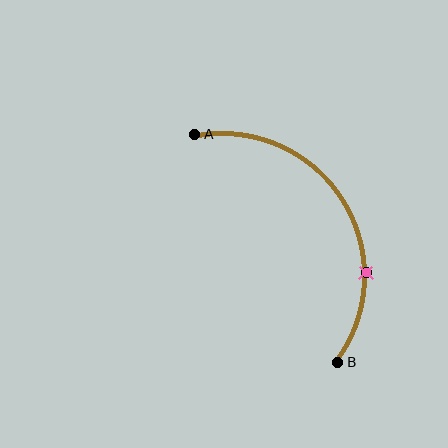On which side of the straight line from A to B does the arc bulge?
The arc bulges to the right of the straight line connecting A and B.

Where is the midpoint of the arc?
The arc midpoint is the point on the curve farthest from the straight line joining A and B. It sits to the right of that line.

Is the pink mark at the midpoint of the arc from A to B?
No. The pink mark lies on the arc but is closer to endpoint B. The arc midpoint would be at the point on the curve equidistant along the arc from both A and B.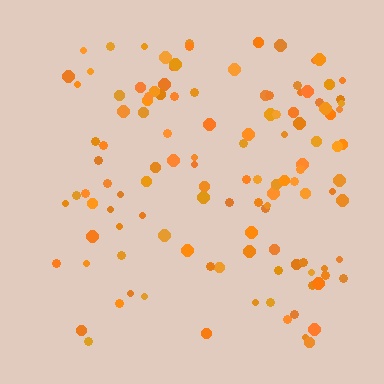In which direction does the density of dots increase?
From left to right, with the right side densest.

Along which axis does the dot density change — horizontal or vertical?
Horizontal.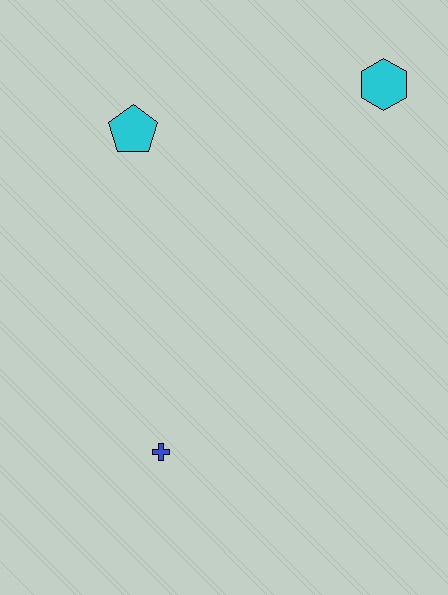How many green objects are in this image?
There are no green objects.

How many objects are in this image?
There are 3 objects.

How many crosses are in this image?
There is 1 cross.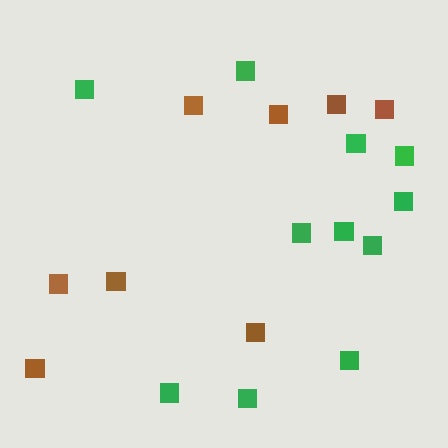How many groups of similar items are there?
There are 2 groups: one group of green squares (11) and one group of brown squares (8).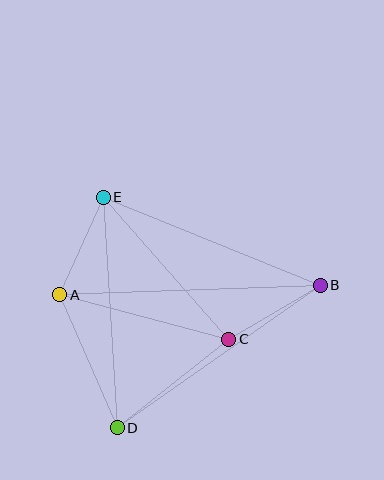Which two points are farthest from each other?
Points A and B are farthest from each other.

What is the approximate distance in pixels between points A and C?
The distance between A and C is approximately 175 pixels.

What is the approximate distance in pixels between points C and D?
The distance between C and D is approximately 143 pixels.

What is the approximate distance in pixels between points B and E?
The distance between B and E is approximately 234 pixels.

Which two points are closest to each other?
Points B and C are closest to each other.